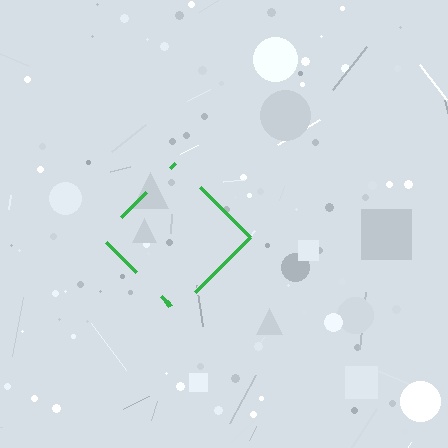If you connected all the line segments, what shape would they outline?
They would outline a diamond.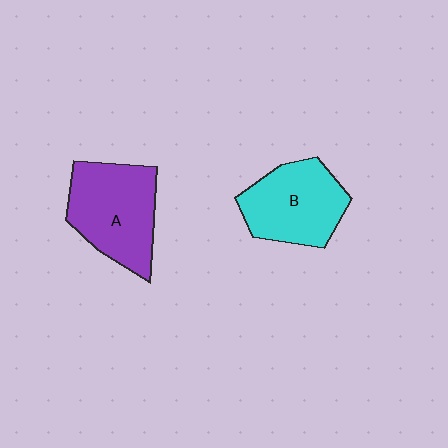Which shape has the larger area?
Shape A (purple).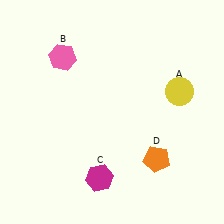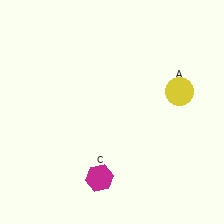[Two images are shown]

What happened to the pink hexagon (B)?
The pink hexagon (B) was removed in Image 2. It was in the top-left area of Image 1.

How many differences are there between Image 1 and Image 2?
There are 2 differences between the two images.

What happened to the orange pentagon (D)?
The orange pentagon (D) was removed in Image 2. It was in the bottom-right area of Image 1.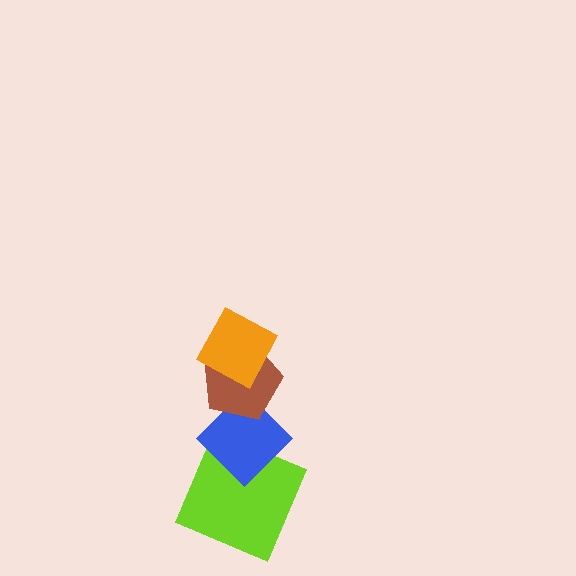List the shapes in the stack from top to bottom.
From top to bottom: the orange diamond, the brown pentagon, the blue diamond, the lime square.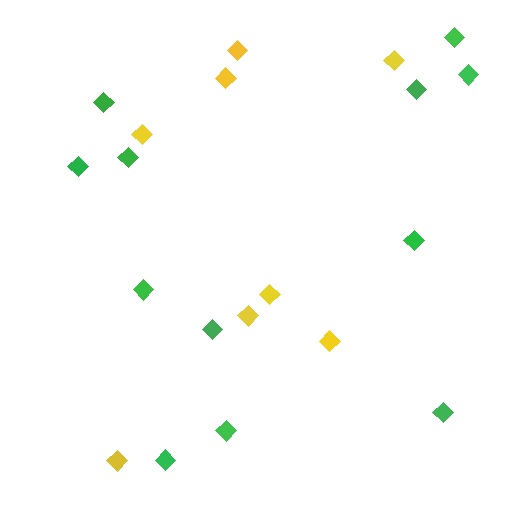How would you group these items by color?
There are 2 groups: one group of yellow diamonds (8) and one group of green diamonds (12).